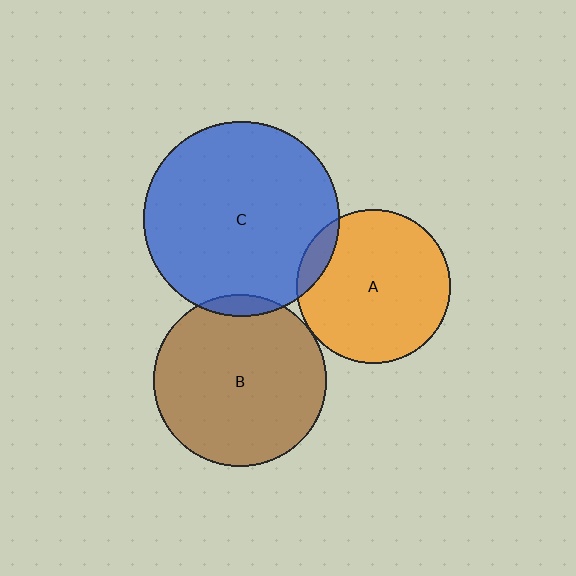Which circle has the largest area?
Circle C (blue).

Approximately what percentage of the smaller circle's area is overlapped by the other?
Approximately 5%.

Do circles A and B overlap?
Yes.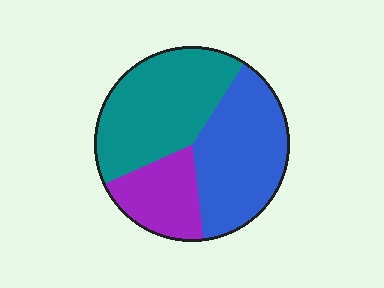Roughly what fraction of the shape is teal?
Teal takes up between a quarter and a half of the shape.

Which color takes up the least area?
Purple, at roughly 20%.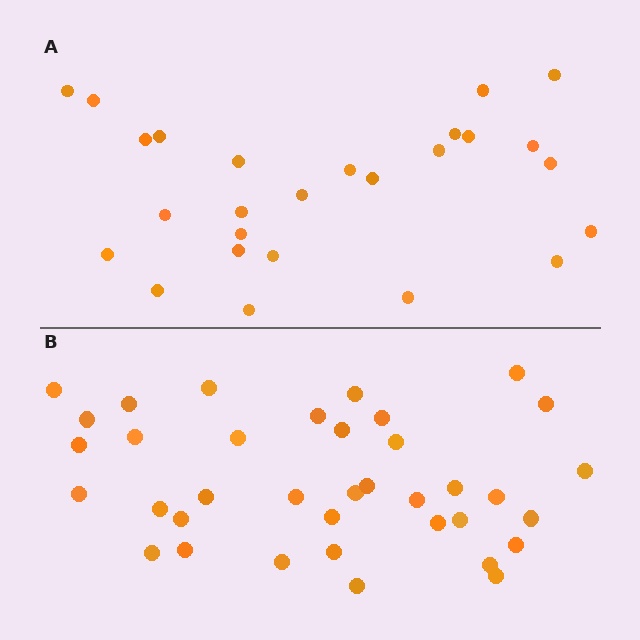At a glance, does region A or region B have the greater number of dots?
Region B (the bottom region) has more dots.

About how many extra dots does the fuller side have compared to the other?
Region B has roughly 12 or so more dots than region A.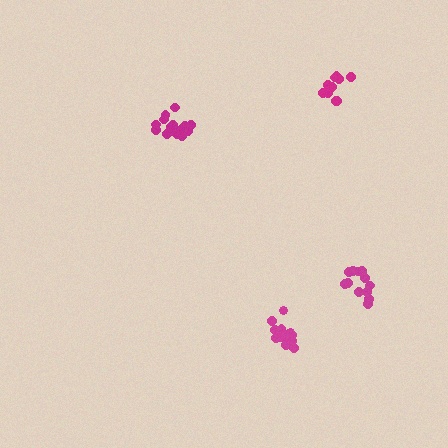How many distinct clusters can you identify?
There are 4 distinct clusters.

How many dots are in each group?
Group 1: 14 dots, Group 2: 10 dots, Group 3: 15 dots, Group 4: 12 dots (51 total).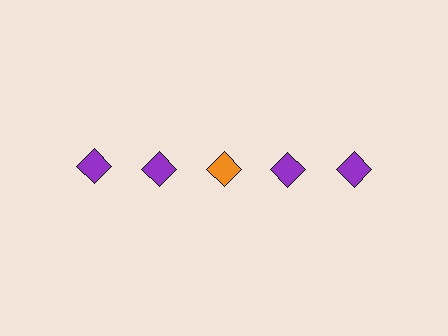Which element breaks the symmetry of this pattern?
The orange diamond in the top row, center column breaks the symmetry. All other shapes are purple diamonds.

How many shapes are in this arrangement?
There are 5 shapes arranged in a grid pattern.